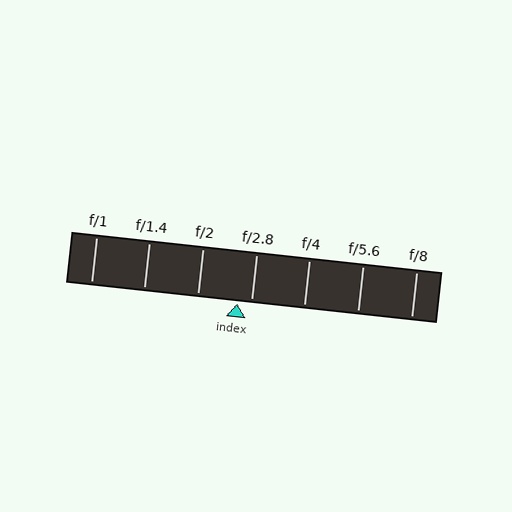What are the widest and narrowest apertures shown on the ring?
The widest aperture shown is f/1 and the narrowest is f/8.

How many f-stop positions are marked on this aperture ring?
There are 7 f-stop positions marked.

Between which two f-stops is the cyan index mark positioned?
The index mark is between f/2 and f/2.8.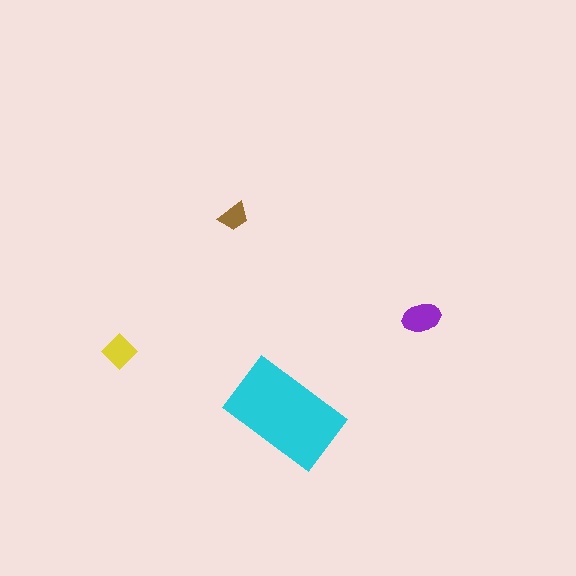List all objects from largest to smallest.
The cyan rectangle, the purple ellipse, the yellow diamond, the brown trapezoid.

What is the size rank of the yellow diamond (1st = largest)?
3rd.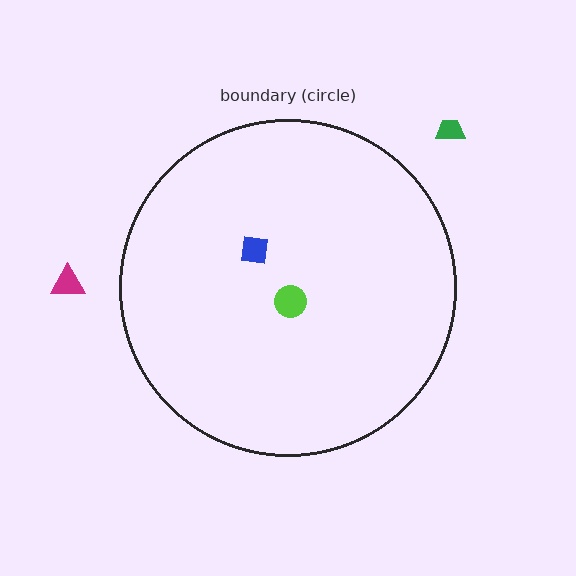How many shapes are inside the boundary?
2 inside, 2 outside.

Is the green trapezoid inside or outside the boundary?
Outside.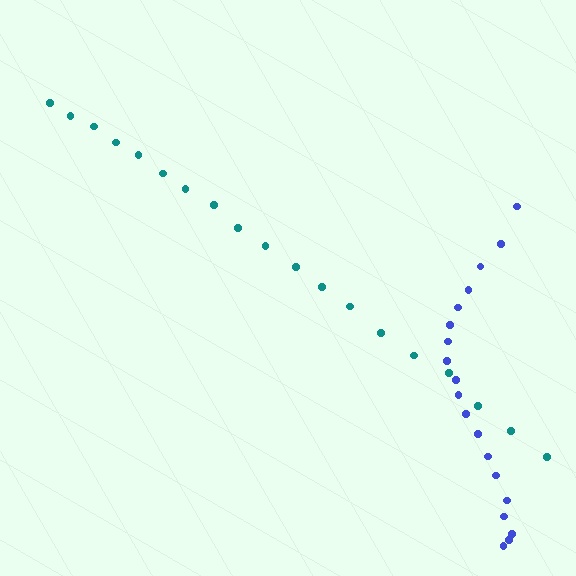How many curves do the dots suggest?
There are 2 distinct paths.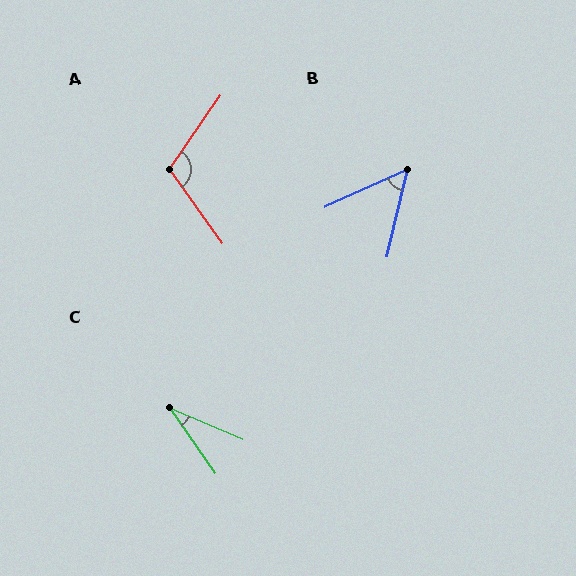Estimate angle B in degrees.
Approximately 52 degrees.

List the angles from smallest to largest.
C (32°), B (52°), A (110°).